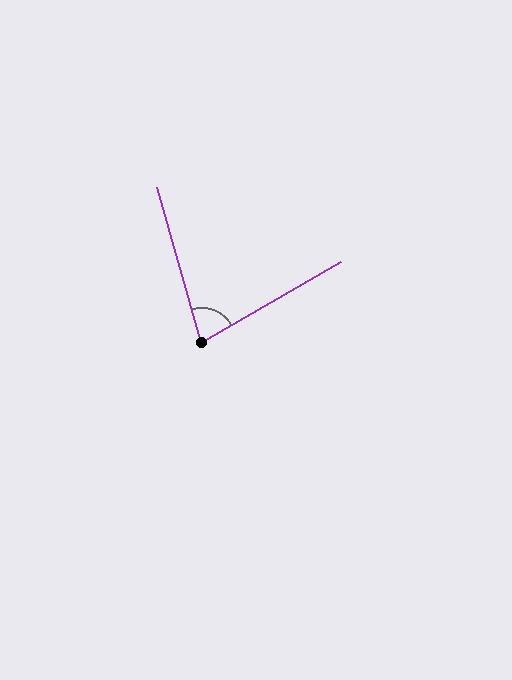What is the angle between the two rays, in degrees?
Approximately 76 degrees.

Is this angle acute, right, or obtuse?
It is acute.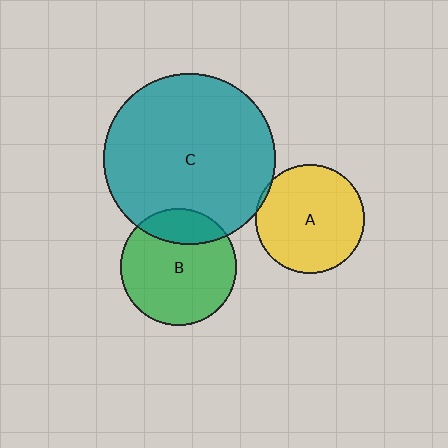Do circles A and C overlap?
Yes.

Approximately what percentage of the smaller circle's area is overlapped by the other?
Approximately 5%.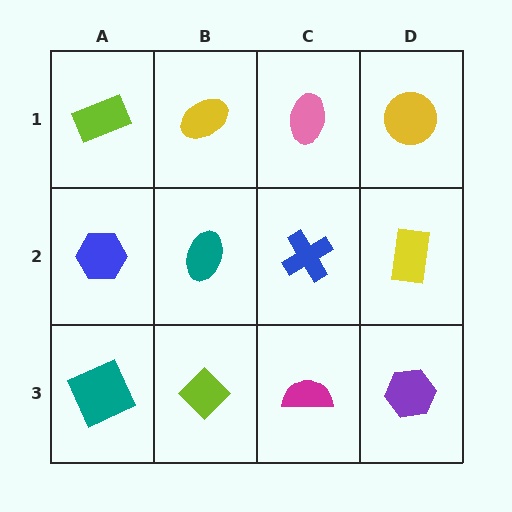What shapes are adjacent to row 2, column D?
A yellow circle (row 1, column D), a purple hexagon (row 3, column D), a blue cross (row 2, column C).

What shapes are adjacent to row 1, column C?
A blue cross (row 2, column C), a yellow ellipse (row 1, column B), a yellow circle (row 1, column D).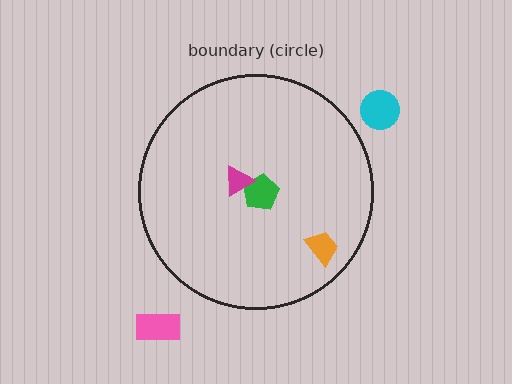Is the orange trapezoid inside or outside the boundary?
Inside.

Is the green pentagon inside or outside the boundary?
Inside.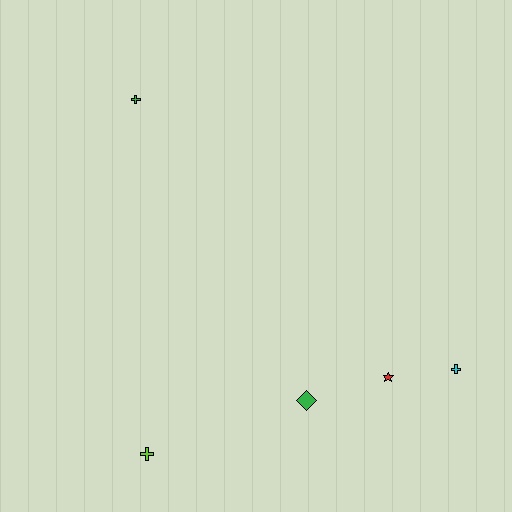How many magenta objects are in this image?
There are no magenta objects.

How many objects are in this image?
There are 5 objects.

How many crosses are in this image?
There are 3 crosses.